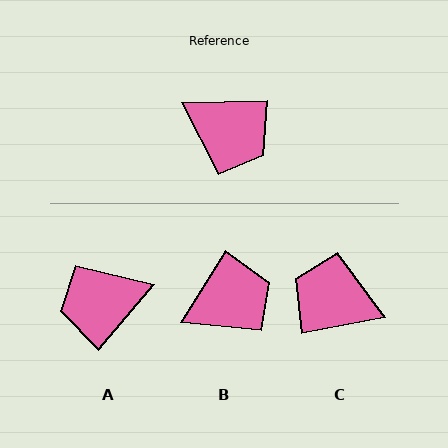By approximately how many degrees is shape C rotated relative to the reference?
Approximately 171 degrees clockwise.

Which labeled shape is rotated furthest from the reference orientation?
C, about 171 degrees away.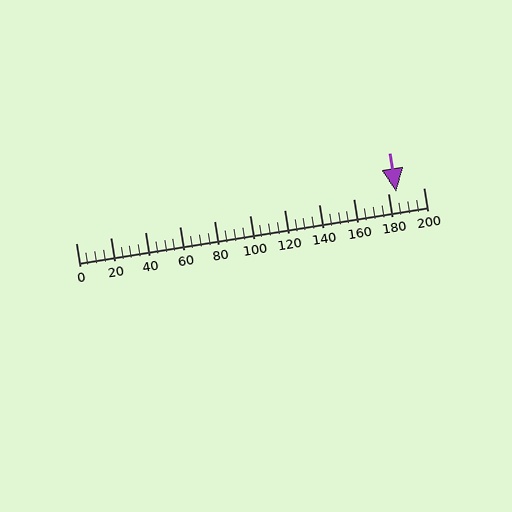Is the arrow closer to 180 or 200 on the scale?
The arrow is closer to 180.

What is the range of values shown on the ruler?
The ruler shows values from 0 to 200.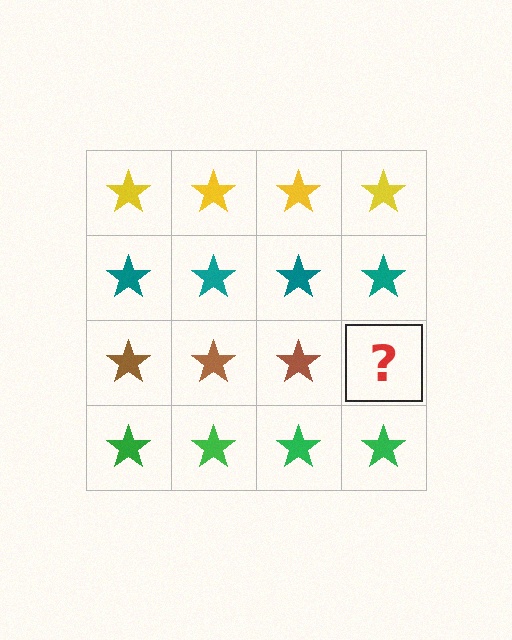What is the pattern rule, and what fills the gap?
The rule is that each row has a consistent color. The gap should be filled with a brown star.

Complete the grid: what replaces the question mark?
The question mark should be replaced with a brown star.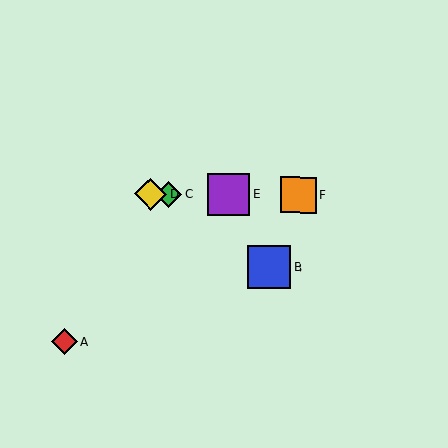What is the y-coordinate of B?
Object B is at y≈268.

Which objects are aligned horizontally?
Objects C, D, E, F are aligned horizontally.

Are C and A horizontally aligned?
No, C is at y≈194 and A is at y≈342.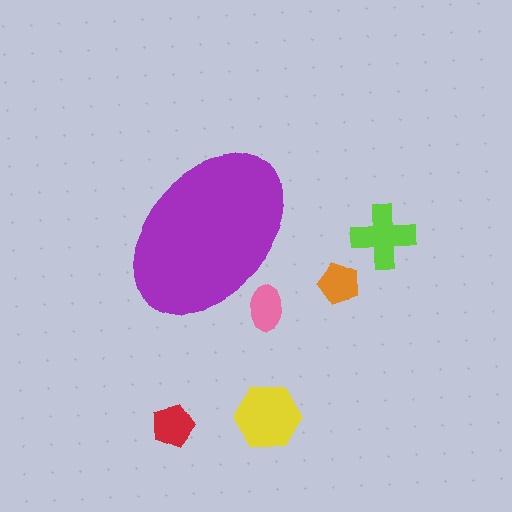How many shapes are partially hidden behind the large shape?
1 shape is partially hidden.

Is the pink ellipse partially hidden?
Yes, the pink ellipse is partially hidden behind the purple ellipse.